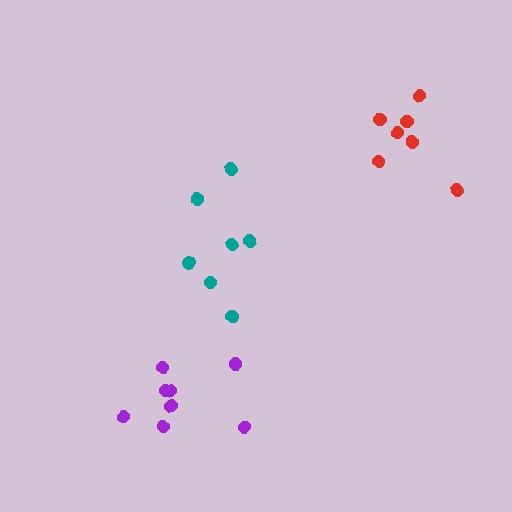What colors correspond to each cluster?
The clusters are colored: teal, red, purple.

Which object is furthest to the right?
The red cluster is rightmost.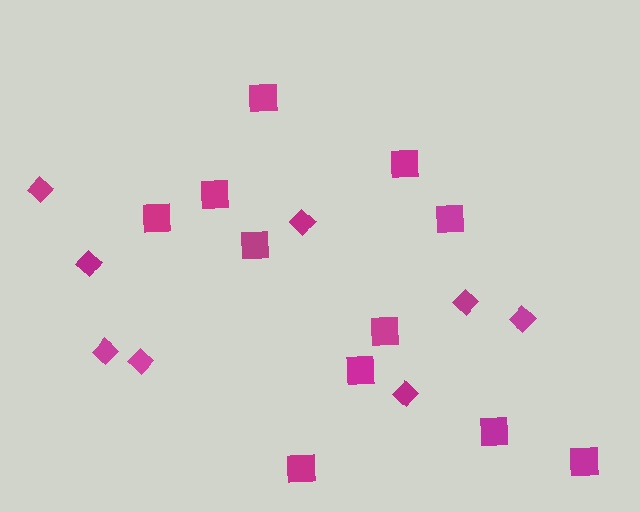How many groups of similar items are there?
There are 2 groups: one group of squares (11) and one group of diamonds (8).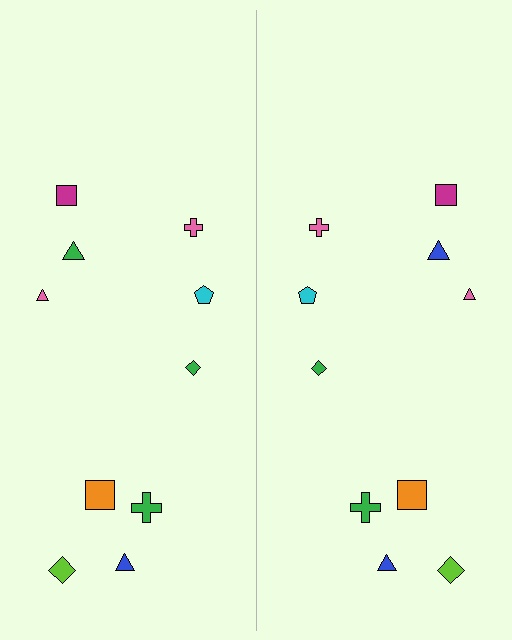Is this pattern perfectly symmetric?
No, the pattern is not perfectly symmetric. The blue triangle on the right side breaks the symmetry — its mirror counterpart is green.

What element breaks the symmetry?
The blue triangle on the right side breaks the symmetry — its mirror counterpart is green.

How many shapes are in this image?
There are 20 shapes in this image.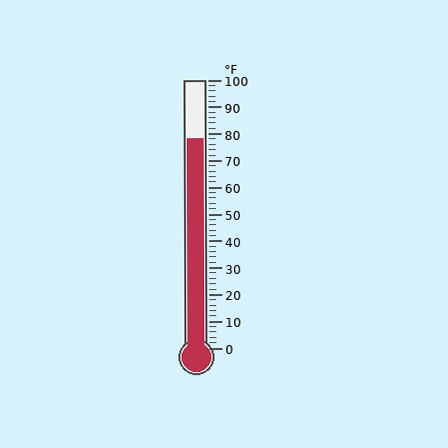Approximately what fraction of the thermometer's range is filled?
The thermometer is filled to approximately 80% of its range.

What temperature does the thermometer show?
The thermometer shows approximately 78°F.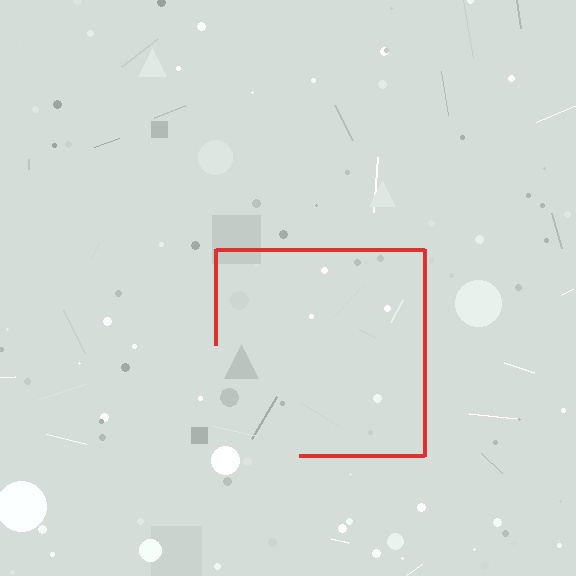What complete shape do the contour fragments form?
The contour fragments form a square.